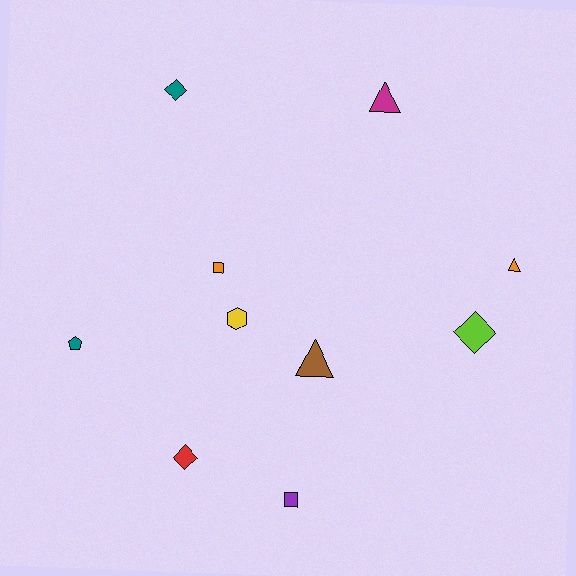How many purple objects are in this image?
There is 1 purple object.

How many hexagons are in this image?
There is 1 hexagon.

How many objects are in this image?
There are 10 objects.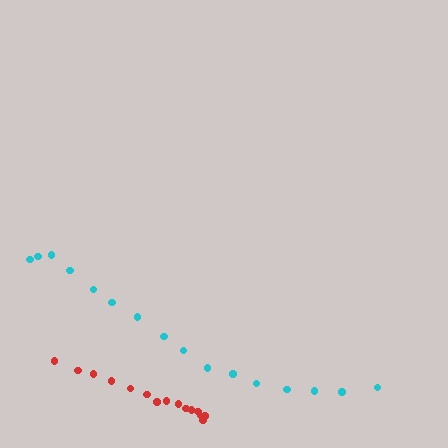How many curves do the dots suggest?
There are 2 distinct paths.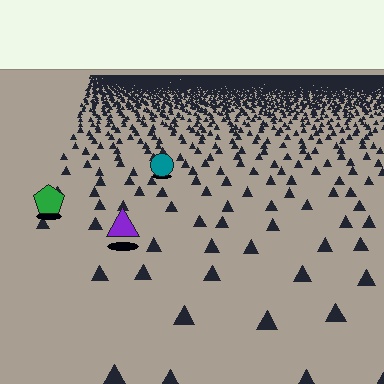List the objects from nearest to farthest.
From nearest to farthest: the purple triangle, the green pentagon, the teal circle.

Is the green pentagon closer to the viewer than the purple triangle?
No. The purple triangle is closer — you can tell from the texture gradient: the ground texture is coarser near it.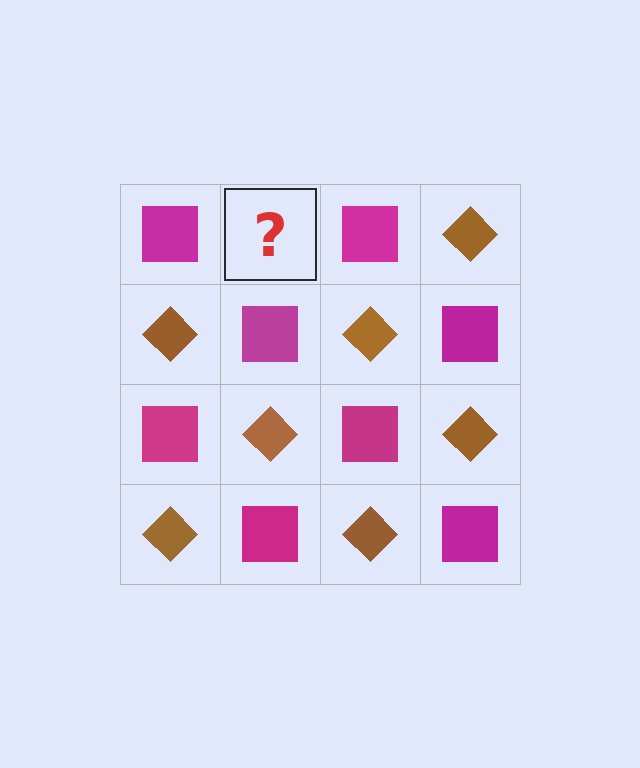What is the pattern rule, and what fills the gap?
The rule is that it alternates magenta square and brown diamond in a checkerboard pattern. The gap should be filled with a brown diamond.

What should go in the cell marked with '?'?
The missing cell should contain a brown diamond.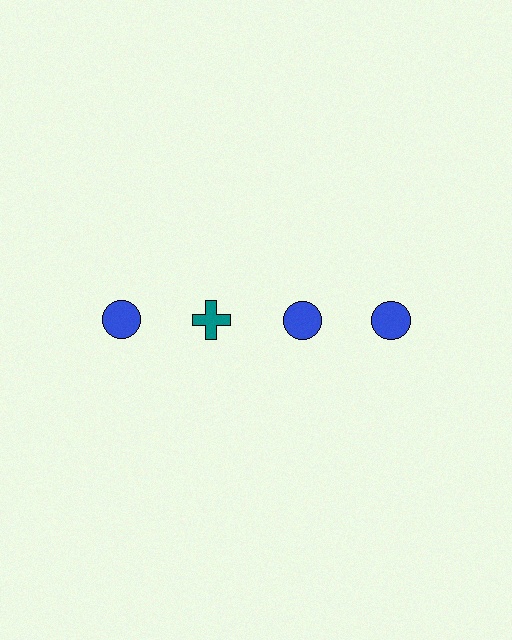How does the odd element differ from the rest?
It differs in both color (teal instead of blue) and shape (cross instead of circle).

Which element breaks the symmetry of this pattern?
The teal cross in the top row, second from left column breaks the symmetry. All other shapes are blue circles.